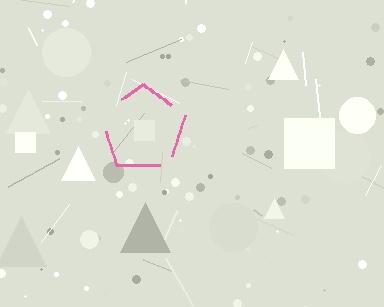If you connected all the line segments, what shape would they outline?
They would outline a pentagon.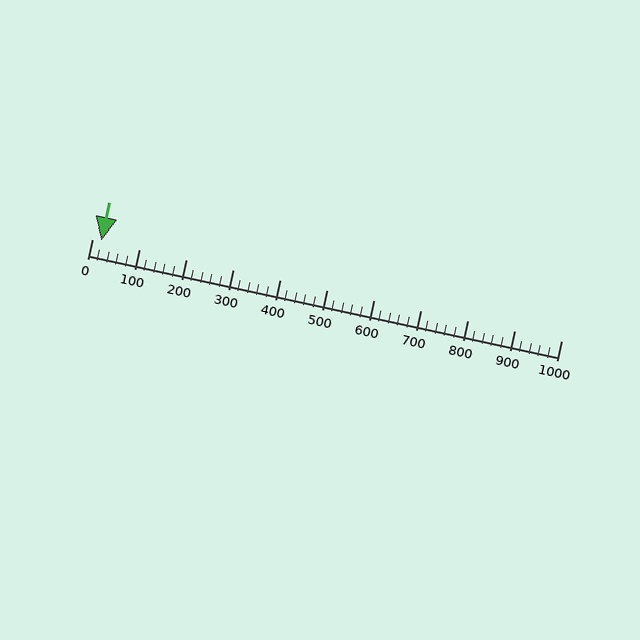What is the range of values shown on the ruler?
The ruler shows values from 0 to 1000.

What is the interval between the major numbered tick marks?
The major tick marks are spaced 100 units apart.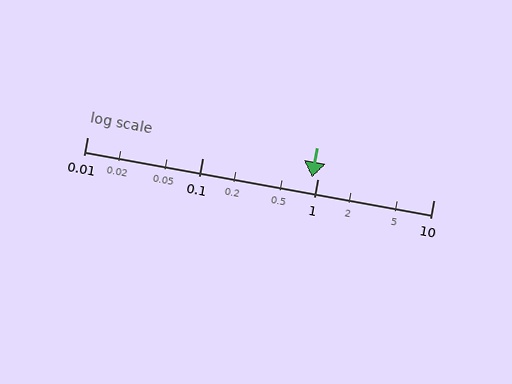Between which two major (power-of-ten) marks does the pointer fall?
The pointer is between 0.1 and 1.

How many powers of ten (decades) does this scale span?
The scale spans 3 decades, from 0.01 to 10.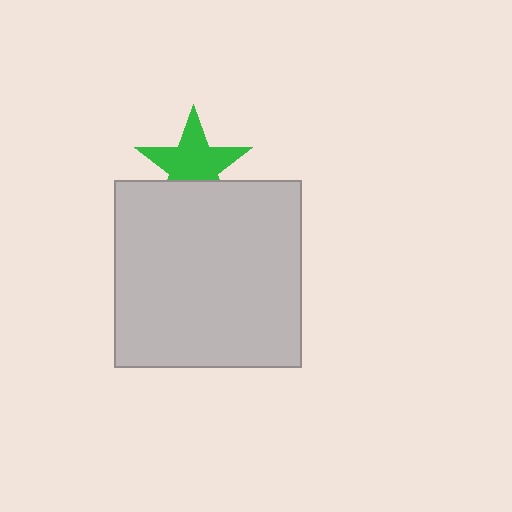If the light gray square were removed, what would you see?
You would see the complete green star.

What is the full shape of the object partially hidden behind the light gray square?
The partially hidden object is a green star.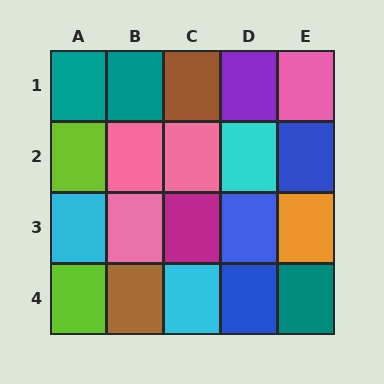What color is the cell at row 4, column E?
Teal.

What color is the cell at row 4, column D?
Blue.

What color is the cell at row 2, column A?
Lime.